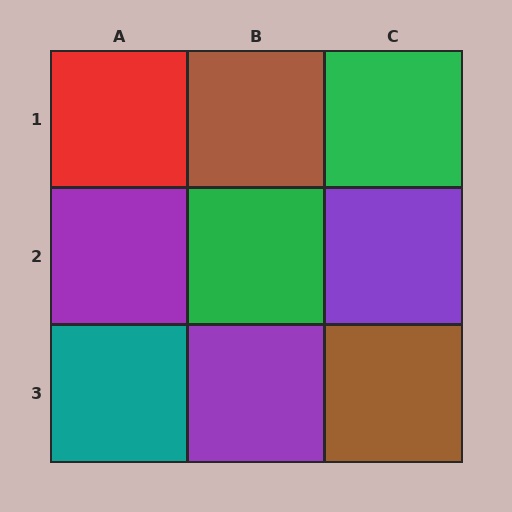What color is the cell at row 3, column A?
Teal.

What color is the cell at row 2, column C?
Purple.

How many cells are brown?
2 cells are brown.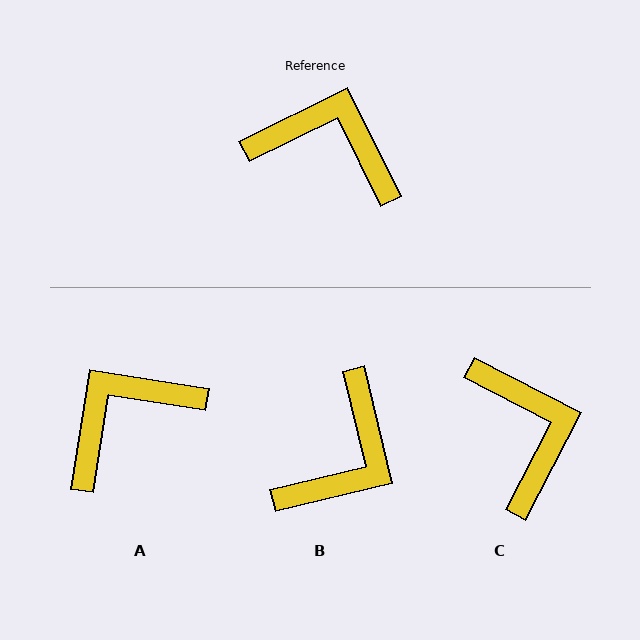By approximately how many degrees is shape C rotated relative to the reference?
Approximately 54 degrees clockwise.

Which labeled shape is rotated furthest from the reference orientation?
B, about 103 degrees away.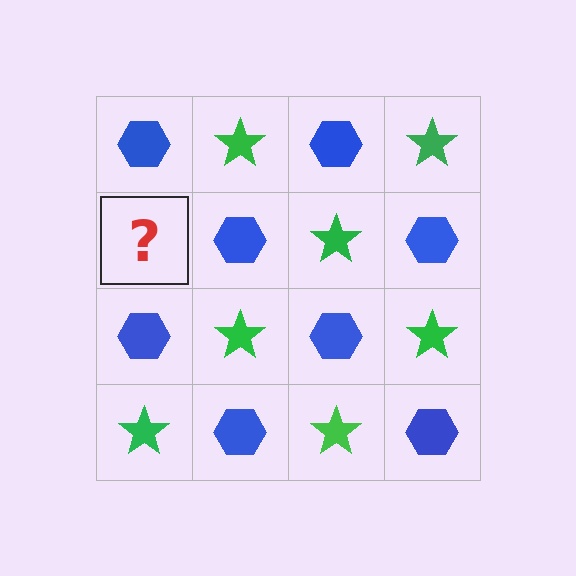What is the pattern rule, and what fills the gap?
The rule is that it alternates blue hexagon and green star in a checkerboard pattern. The gap should be filled with a green star.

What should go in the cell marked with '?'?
The missing cell should contain a green star.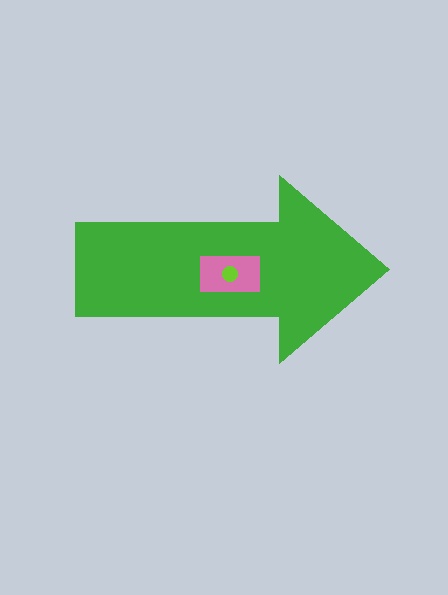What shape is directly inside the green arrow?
The pink rectangle.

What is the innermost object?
The lime circle.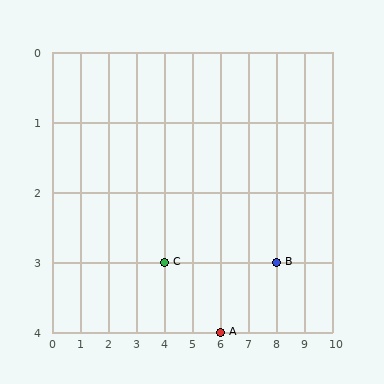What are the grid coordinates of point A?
Point A is at grid coordinates (6, 4).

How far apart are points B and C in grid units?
Points B and C are 4 columns apart.